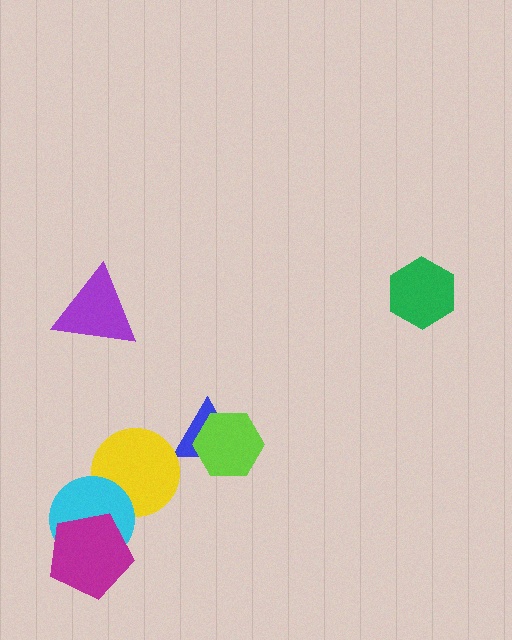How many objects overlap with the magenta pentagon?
1 object overlaps with the magenta pentagon.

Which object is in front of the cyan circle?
The magenta pentagon is in front of the cyan circle.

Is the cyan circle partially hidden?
Yes, it is partially covered by another shape.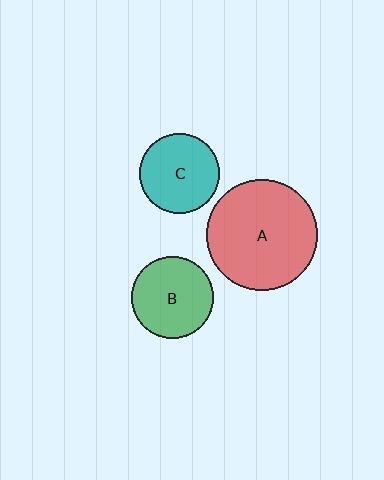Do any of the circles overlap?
No, none of the circles overlap.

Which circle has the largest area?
Circle A (red).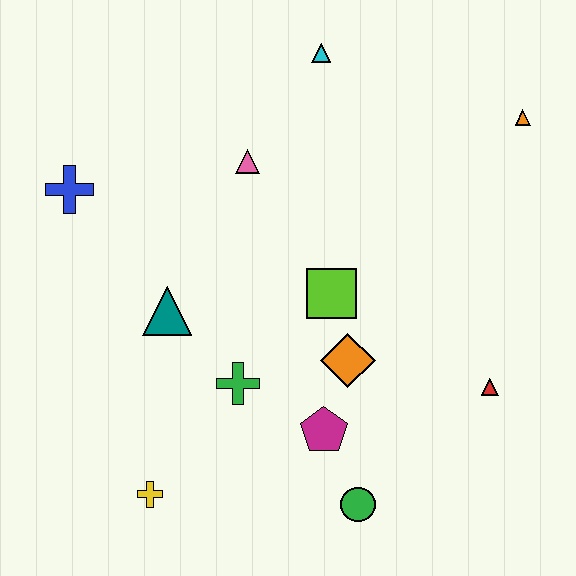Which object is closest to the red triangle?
The orange diamond is closest to the red triangle.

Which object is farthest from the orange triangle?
The yellow cross is farthest from the orange triangle.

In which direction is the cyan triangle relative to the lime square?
The cyan triangle is above the lime square.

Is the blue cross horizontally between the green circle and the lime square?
No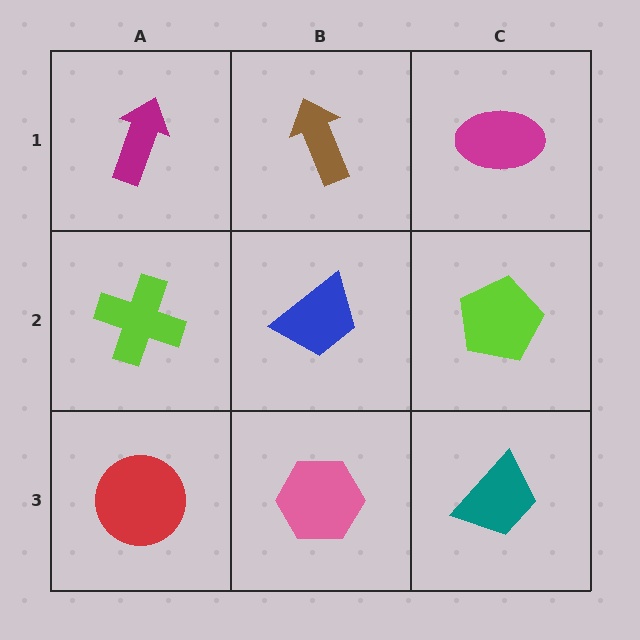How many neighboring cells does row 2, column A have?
3.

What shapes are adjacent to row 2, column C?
A magenta ellipse (row 1, column C), a teal trapezoid (row 3, column C), a blue trapezoid (row 2, column B).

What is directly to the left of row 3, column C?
A pink hexagon.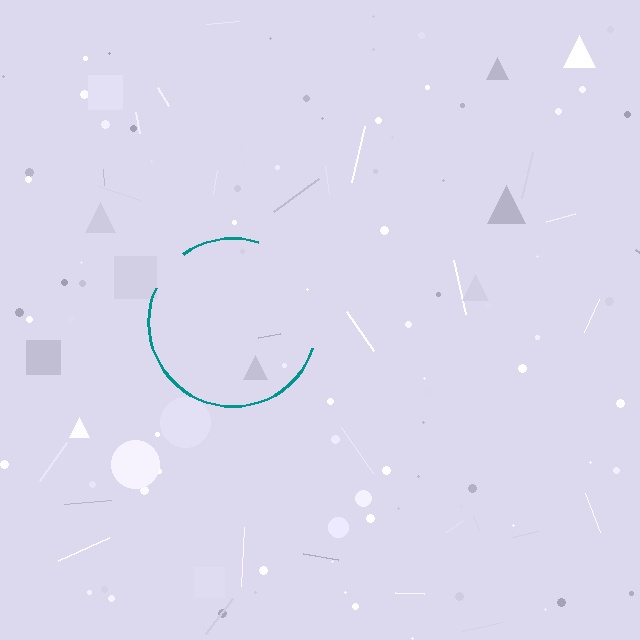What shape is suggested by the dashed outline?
The dashed outline suggests a circle.